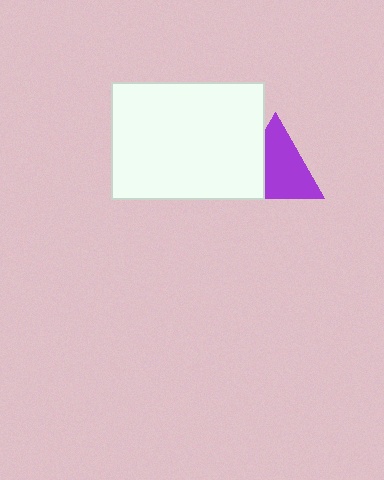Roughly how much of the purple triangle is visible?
Most of it is visible (roughly 67%).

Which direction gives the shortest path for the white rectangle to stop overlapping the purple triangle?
Moving left gives the shortest separation.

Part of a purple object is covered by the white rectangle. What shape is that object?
It is a triangle.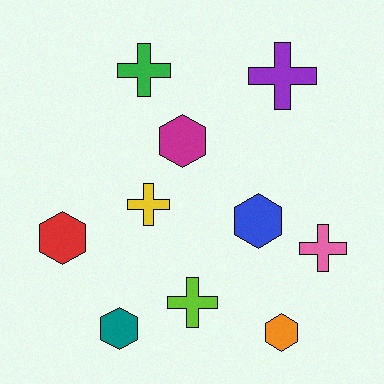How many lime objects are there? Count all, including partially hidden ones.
There is 1 lime object.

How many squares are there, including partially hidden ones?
There are no squares.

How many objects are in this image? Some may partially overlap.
There are 10 objects.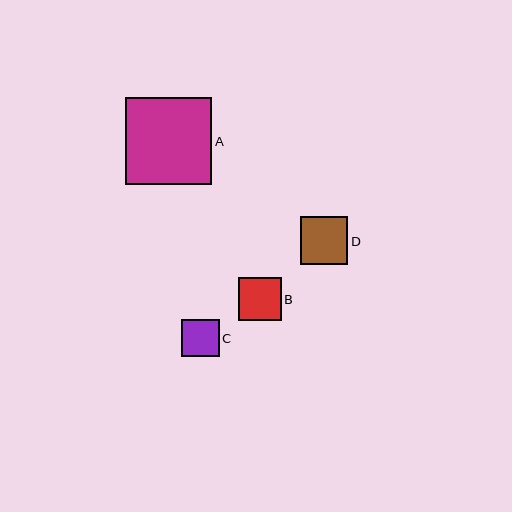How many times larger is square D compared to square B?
Square D is approximately 1.1 times the size of square B.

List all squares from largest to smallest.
From largest to smallest: A, D, B, C.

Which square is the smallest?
Square C is the smallest with a size of approximately 38 pixels.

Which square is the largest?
Square A is the largest with a size of approximately 86 pixels.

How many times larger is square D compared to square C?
Square D is approximately 1.3 times the size of square C.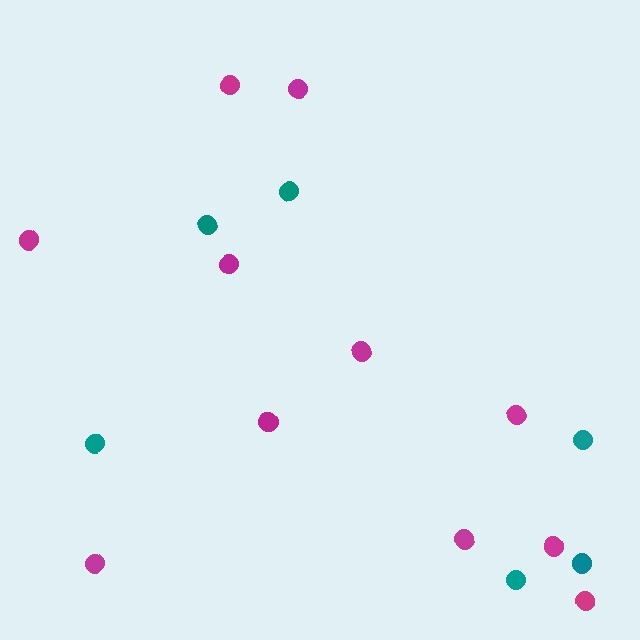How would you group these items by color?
There are 2 groups: one group of teal circles (6) and one group of magenta circles (11).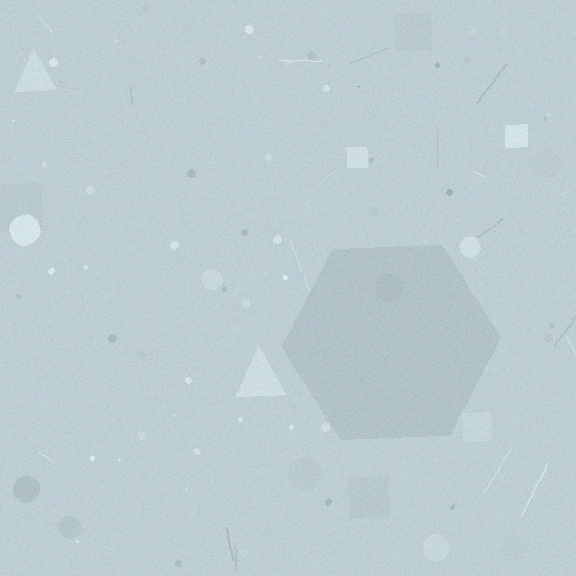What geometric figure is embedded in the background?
A hexagon is embedded in the background.